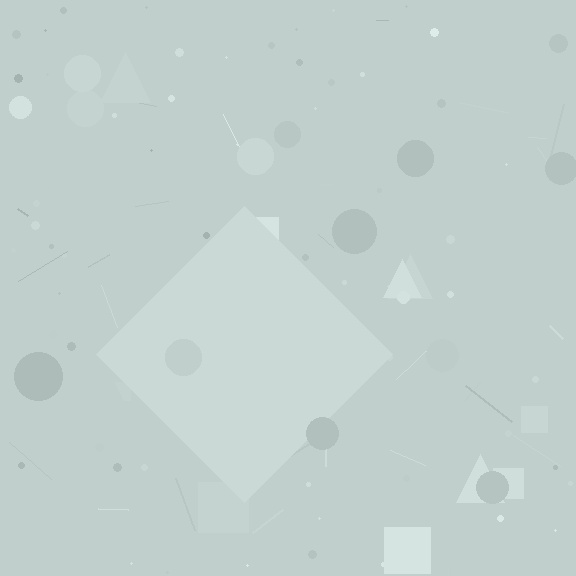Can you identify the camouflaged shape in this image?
The camouflaged shape is a diamond.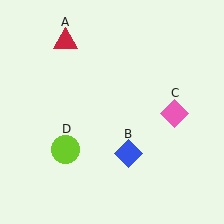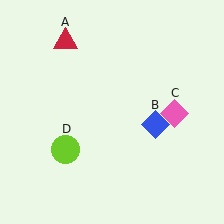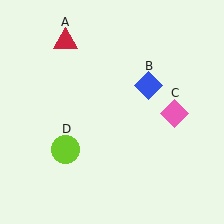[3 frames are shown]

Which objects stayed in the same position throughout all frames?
Red triangle (object A) and pink diamond (object C) and lime circle (object D) remained stationary.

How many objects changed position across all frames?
1 object changed position: blue diamond (object B).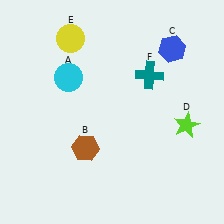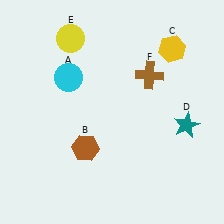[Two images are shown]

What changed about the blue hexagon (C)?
In Image 1, C is blue. In Image 2, it changed to yellow.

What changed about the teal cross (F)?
In Image 1, F is teal. In Image 2, it changed to brown.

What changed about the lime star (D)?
In Image 1, D is lime. In Image 2, it changed to teal.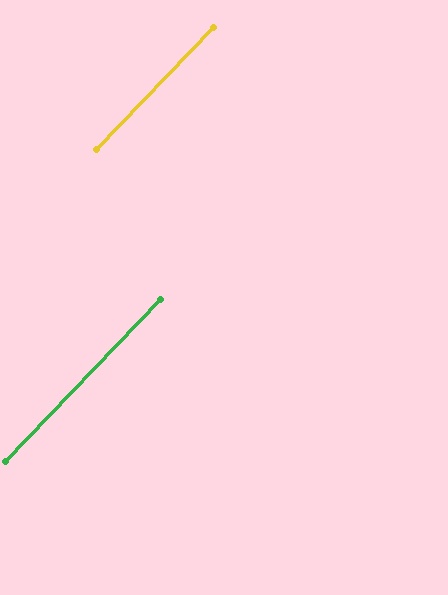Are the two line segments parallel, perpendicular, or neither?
Parallel — their directions differ by only 0.2°.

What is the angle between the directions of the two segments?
Approximately 0 degrees.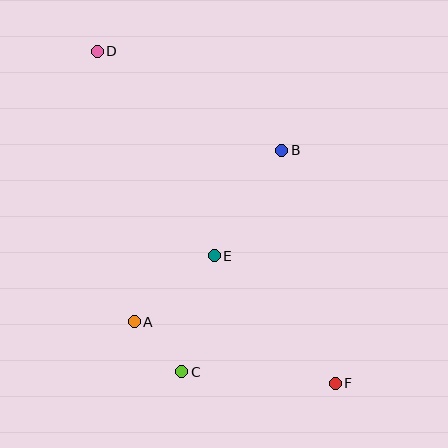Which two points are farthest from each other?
Points D and F are farthest from each other.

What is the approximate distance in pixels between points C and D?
The distance between C and D is approximately 331 pixels.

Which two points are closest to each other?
Points A and C are closest to each other.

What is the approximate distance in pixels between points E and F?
The distance between E and F is approximately 176 pixels.